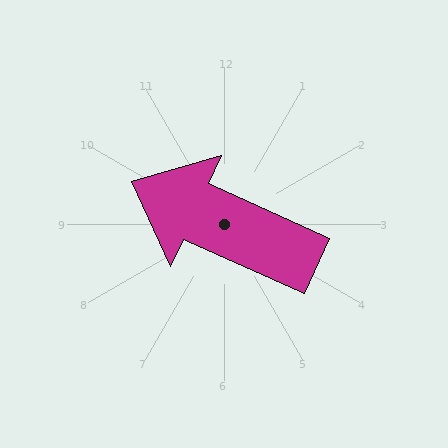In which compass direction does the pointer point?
Northwest.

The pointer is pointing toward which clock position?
Roughly 10 o'clock.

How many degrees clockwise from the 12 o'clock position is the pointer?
Approximately 294 degrees.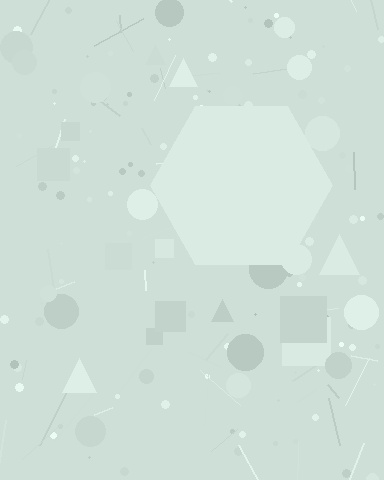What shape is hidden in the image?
A hexagon is hidden in the image.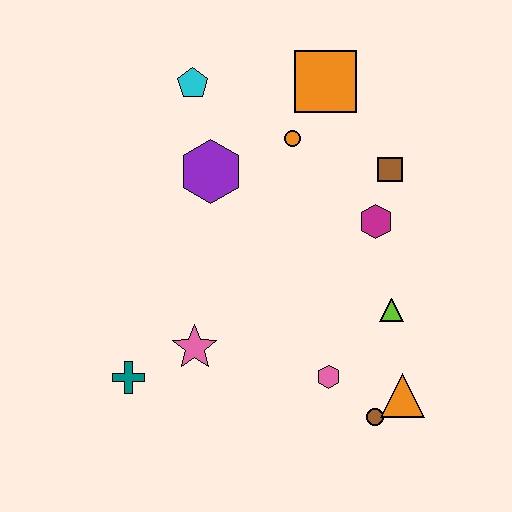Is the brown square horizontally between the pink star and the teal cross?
No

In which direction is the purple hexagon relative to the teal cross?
The purple hexagon is above the teal cross.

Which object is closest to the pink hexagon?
The brown circle is closest to the pink hexagon.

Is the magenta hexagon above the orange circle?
No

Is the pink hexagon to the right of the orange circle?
Yes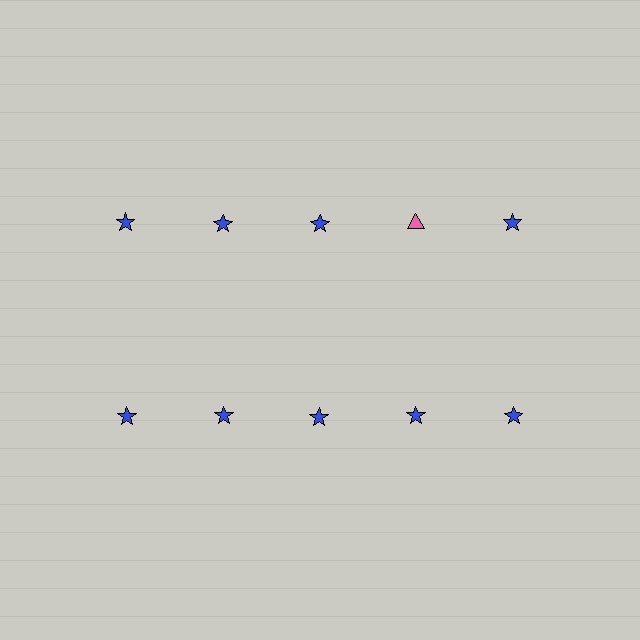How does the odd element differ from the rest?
It differs in both color (pink instead of blue) and shape (triangle instead of star).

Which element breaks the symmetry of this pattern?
The pink triangle in the top row, second from right column breaks the symmetry. All other shapes are blue stars.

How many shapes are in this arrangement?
There are 10 shapes arranged in a grid pattern.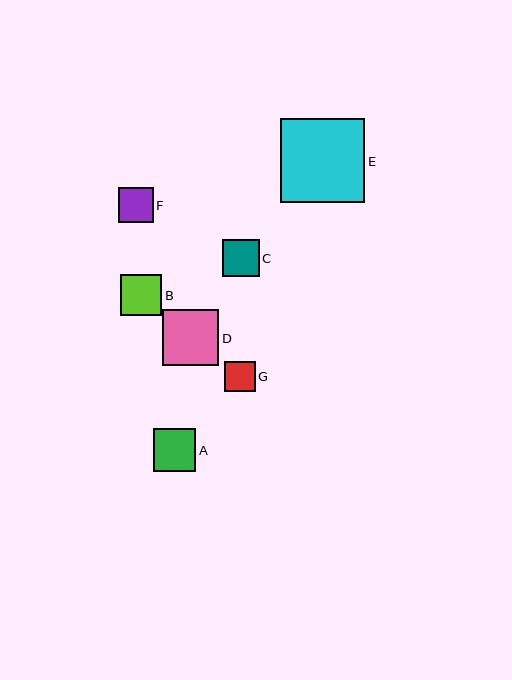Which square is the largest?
Square E is the largest with a size of approximately 84 pixels.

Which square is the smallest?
Square G is the smallest with a size of approximately 30 pixels.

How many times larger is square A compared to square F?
Square A is approximately 1.2 times the size of square F.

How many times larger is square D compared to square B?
Square D is approximately 1.4 times the size of square B.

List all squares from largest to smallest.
From largest to smallest: E, D, A, B, C, F, G.